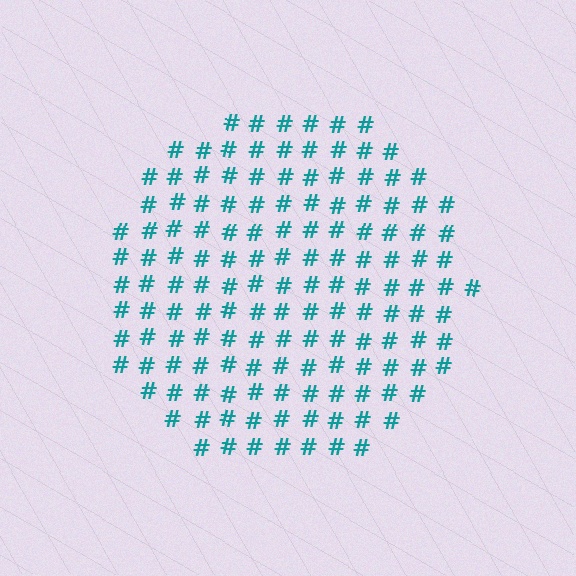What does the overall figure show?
The overall figure shows a circle.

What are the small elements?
The small elements are hash symbols.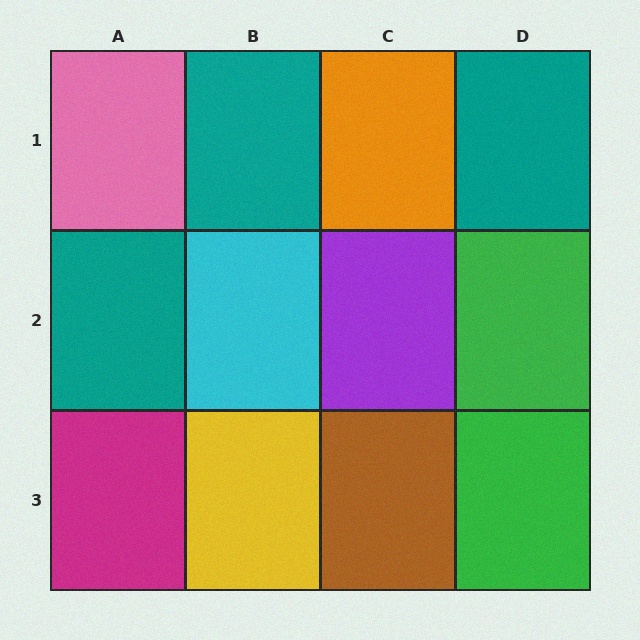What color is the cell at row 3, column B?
Yellow.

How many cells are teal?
3 cells are teal.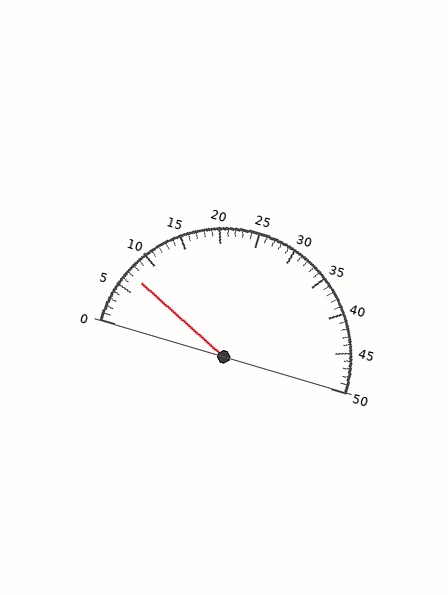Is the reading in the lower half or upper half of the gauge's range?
The reading is in the lower half of the range (0 to 50).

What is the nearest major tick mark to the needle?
The nearest major tick mark is 5.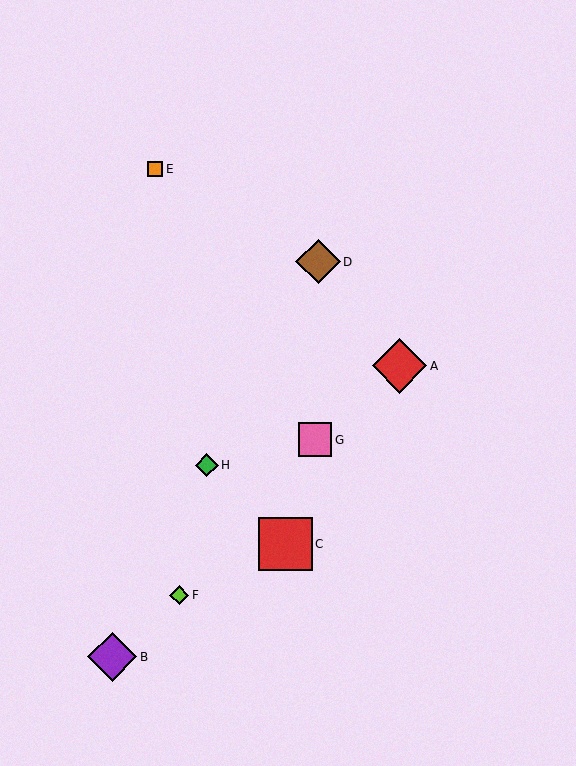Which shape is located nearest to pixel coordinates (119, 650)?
The purple diamond (labeled B) at (112, 657) is nearest to that location.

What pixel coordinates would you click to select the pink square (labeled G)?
Click at (315, 440) to select the pink square G.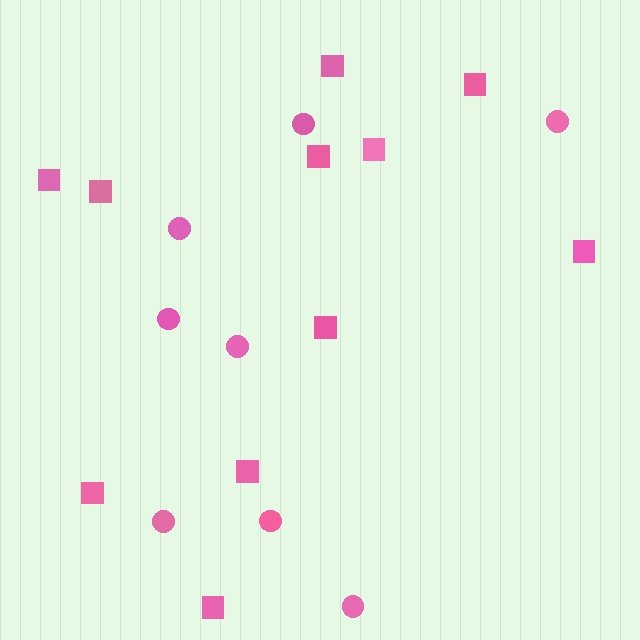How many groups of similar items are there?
There are 2 groups: one group of circles (8) and one group of squares (11).